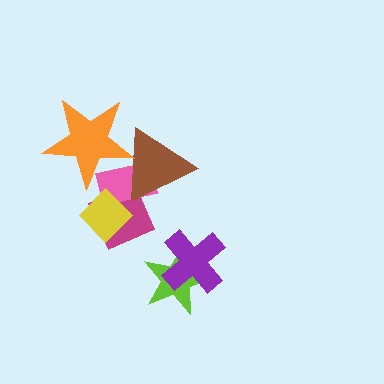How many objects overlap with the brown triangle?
3 objects overlap with the brown triangle.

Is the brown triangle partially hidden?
Yes, it is partially covered by another shape.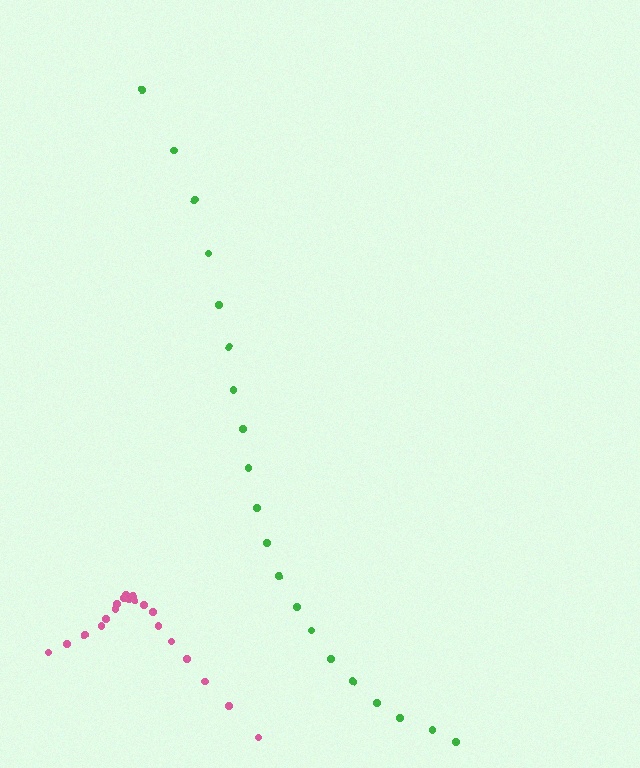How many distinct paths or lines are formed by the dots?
There are 2 distinct paths.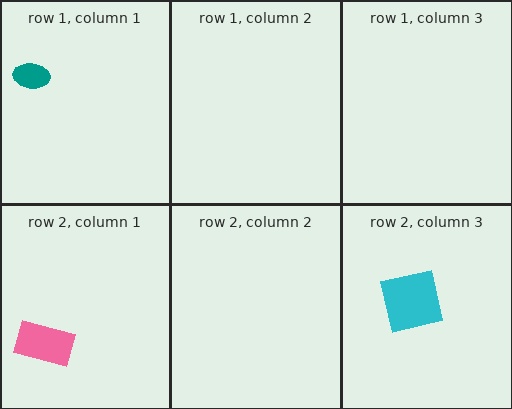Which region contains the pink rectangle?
The row 2, column 1 region.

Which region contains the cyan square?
The row 2, column 3 region.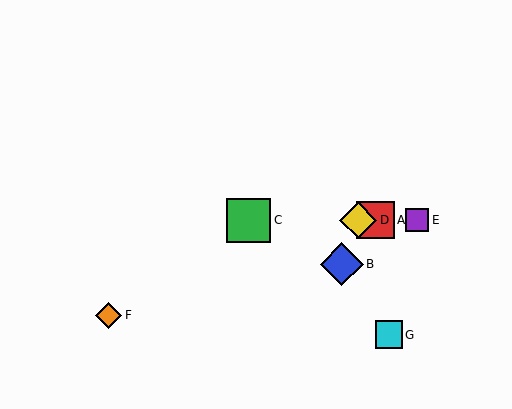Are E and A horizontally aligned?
Yes, both are at y≈220.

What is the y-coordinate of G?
Object G is at y≈335.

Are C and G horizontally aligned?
No, C is at y≈220 and G is at y≈335.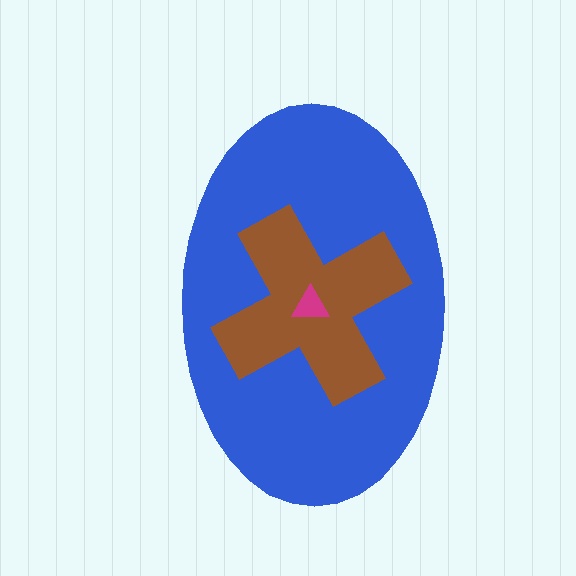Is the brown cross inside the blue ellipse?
Yes.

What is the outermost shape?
The blue ellipse.